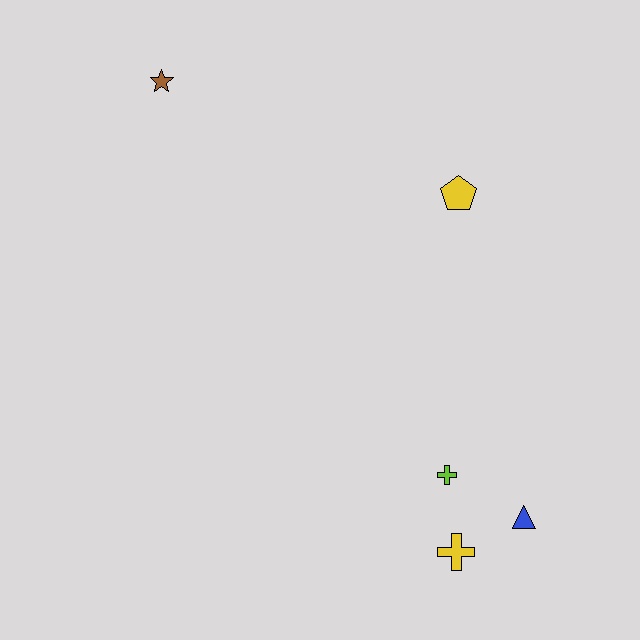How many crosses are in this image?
There are 2 crosses.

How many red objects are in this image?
There are no red objects.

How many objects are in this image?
There are 5 objects.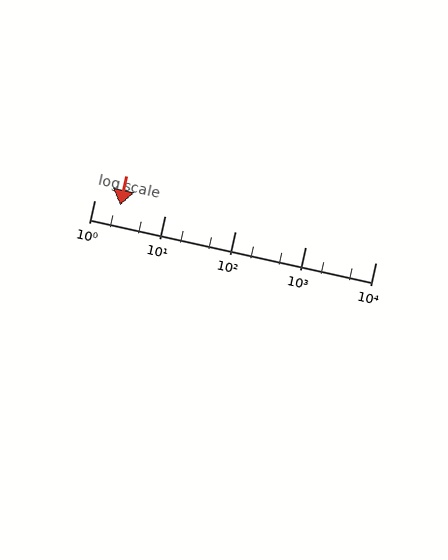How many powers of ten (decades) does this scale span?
The scale spans 4 decades, from 1 to 10000.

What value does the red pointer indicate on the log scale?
The pointer indicates approximately 2.3.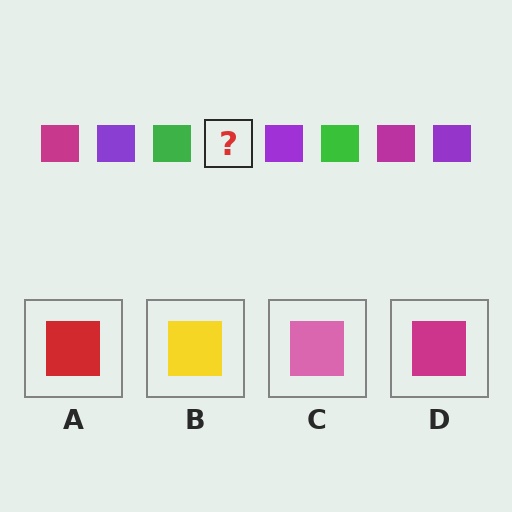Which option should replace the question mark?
Option D.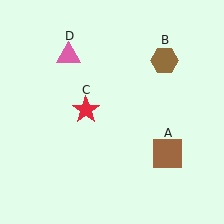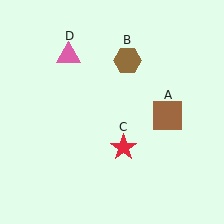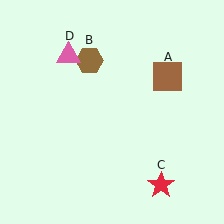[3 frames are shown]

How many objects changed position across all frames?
3 objects changed position: brown square (object A), brown hexagon (object B), red star (object C).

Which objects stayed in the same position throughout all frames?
Pink triangle (object D) remained stationary.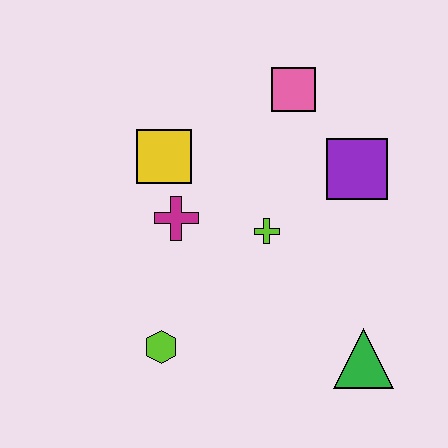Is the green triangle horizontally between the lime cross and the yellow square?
No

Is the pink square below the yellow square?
No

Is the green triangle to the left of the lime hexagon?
No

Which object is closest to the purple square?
The pink square is closest to the purple square.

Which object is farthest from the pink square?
The lime hexagon is farthest from the pink square.